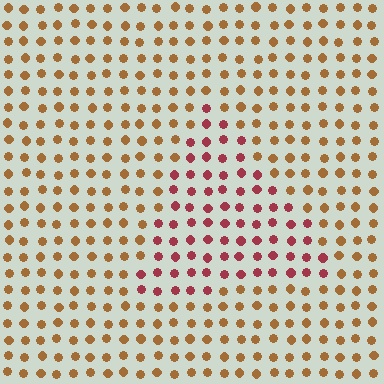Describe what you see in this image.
The image is filled with small brown elements in a uniform arrangement. A triangle-shaped region is visible where the elements are tinted to a slightly different hue, forming a subtle color boundary.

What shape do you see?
I see a triangle.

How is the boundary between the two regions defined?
The boundary is defined purely by a slight shift in hue (about 41 degrees). Spacing, size, and orientation are identical on both sides.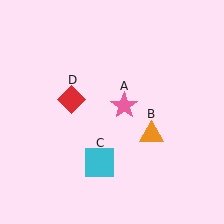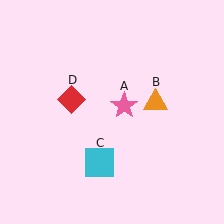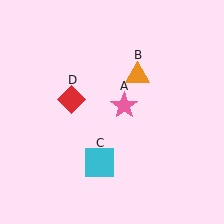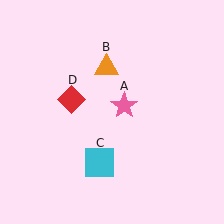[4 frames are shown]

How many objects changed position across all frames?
1 object changed position: orange triangle (object B).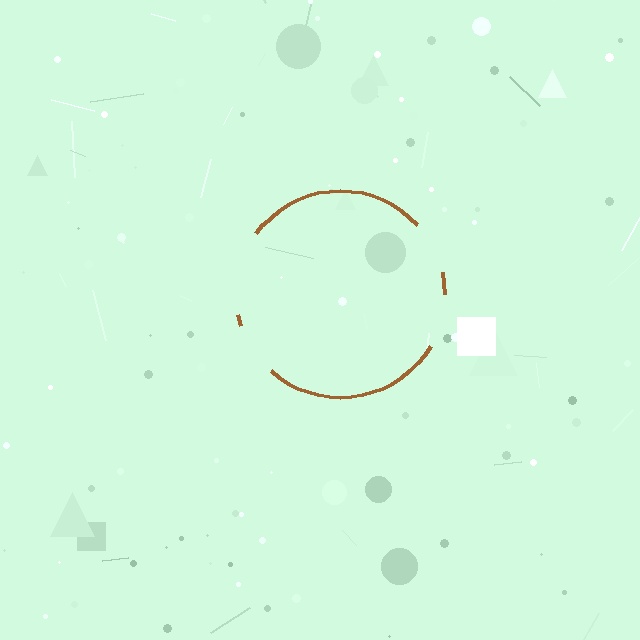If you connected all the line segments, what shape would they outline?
They would outline a circle.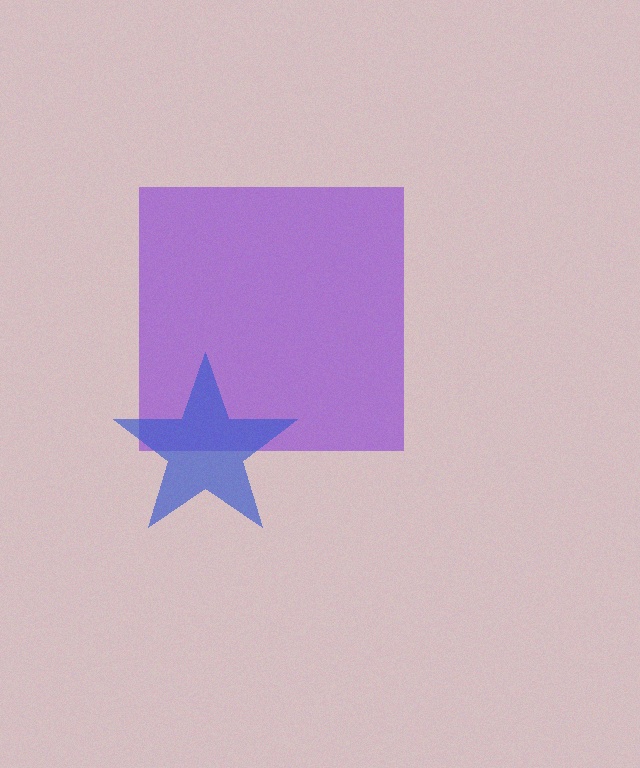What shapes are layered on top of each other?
The layered shapes are: a purple square, a blue star.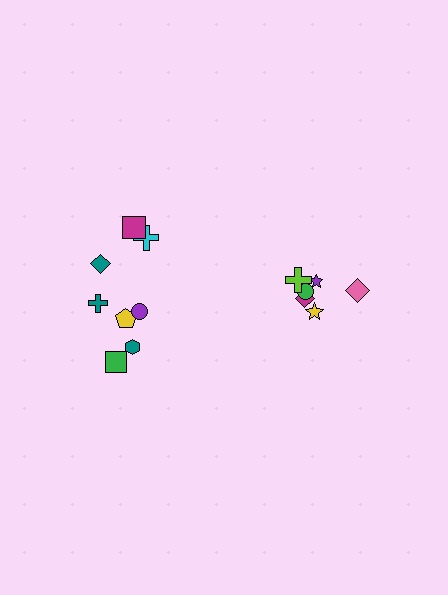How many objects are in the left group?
There are 8 objects.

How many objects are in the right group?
There are 6 objects.